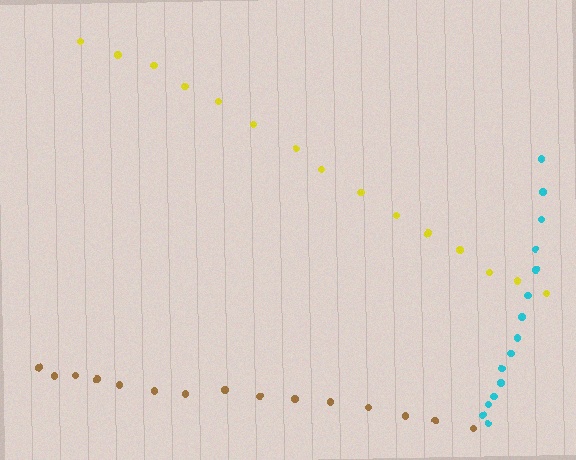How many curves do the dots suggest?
There are 3 distinct paths.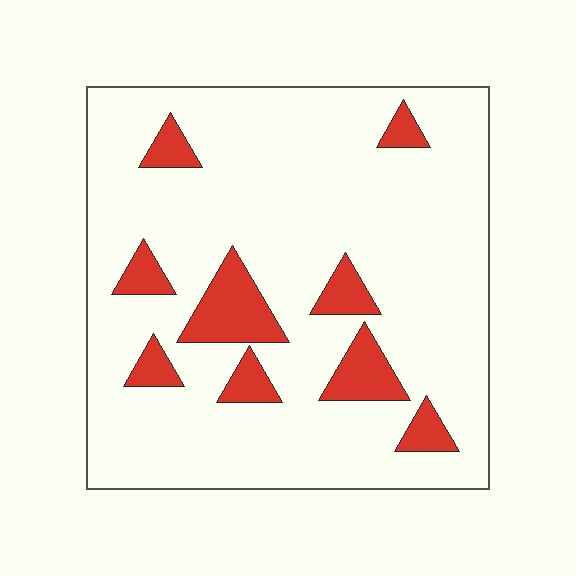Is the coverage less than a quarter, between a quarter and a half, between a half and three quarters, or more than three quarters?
Less than a quarter.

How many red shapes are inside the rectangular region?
9.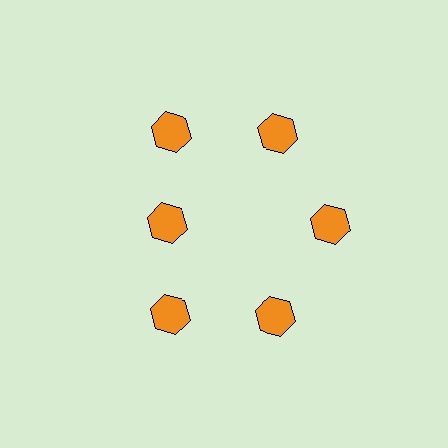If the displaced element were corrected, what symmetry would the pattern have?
It would have 6-fold rotational symmetry — the pattern would map onto itself every 60 degrees.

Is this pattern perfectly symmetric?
No. The 6 orange hexagons are arranged in a ring, but one element near the 9 o'clock position is pulled inward toward the center, breaking the 6-fold rotational symmetry.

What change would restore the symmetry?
The symmetry would be restored by moving it outward, back onto the ring so that all 6 hexagons sit at equal angles and equal distance from the center.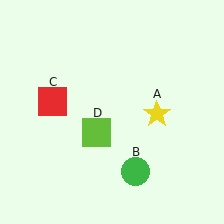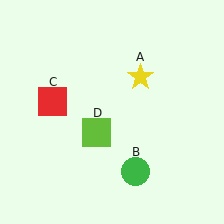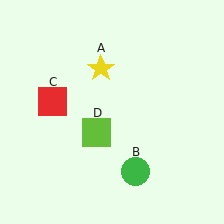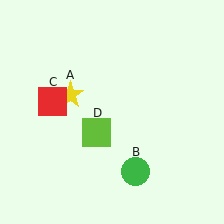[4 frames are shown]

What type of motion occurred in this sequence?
The yellow star (object A) rotated counterclockwise around the center of the scene.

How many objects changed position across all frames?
1 object changed position: yellow star (object A).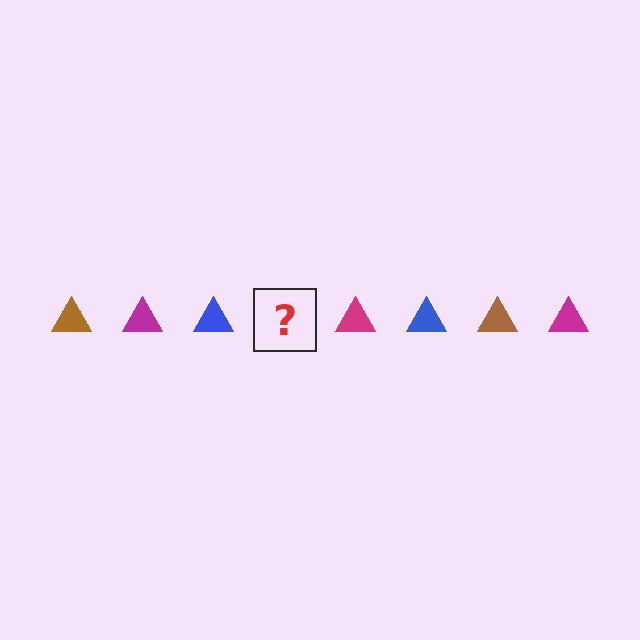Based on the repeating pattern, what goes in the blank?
The blank should be a brown triangle.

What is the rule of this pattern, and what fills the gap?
The rule is that the pattern cycles through brown, magenta, blue triangles. The gap should be filled with a brown triangle.